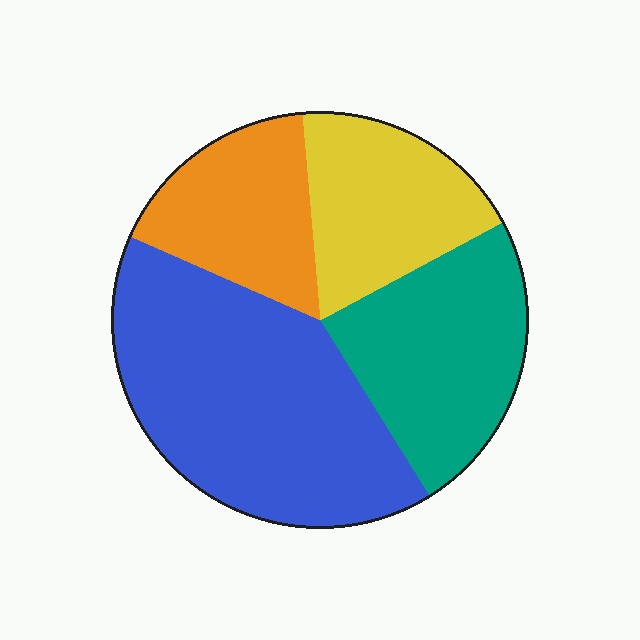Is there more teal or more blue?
Blue.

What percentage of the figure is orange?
Orange covers around 15% of the figure.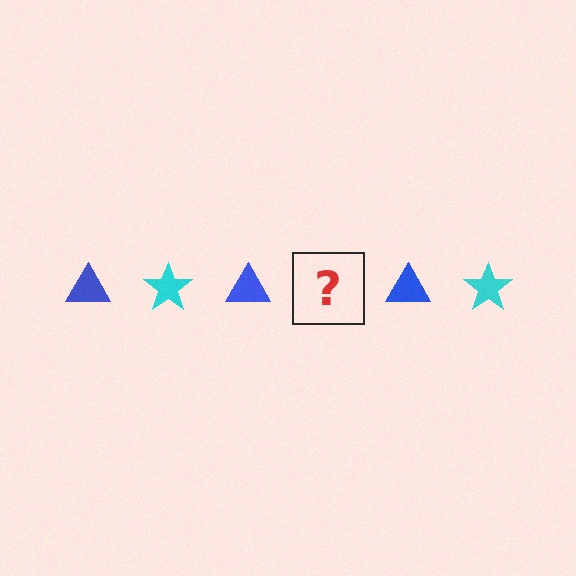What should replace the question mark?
The question mark should be replaced with a cyan star.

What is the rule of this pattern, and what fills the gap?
The rule is that the pattern alternates between blue triangle and cyan star. The gap should be filled with a cyan star.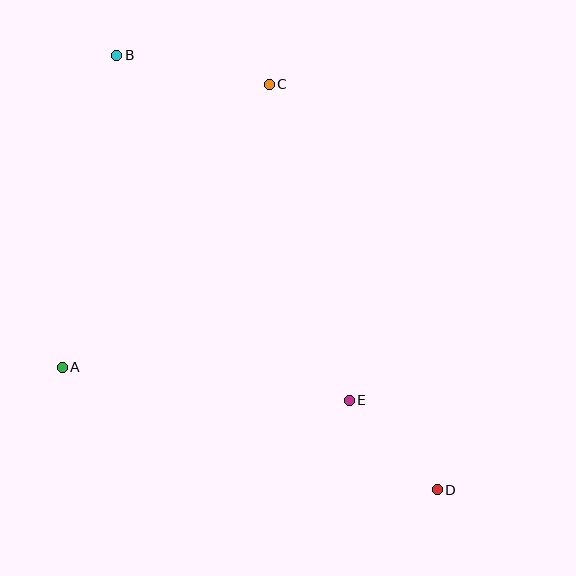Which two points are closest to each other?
Points D and E are closest to each other.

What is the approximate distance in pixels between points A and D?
The distance between A and D is approximately 394 pixels.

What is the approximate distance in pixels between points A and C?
The distance between A and C is approximately 351 pixels.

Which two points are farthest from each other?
Points B and D are farthest from each other.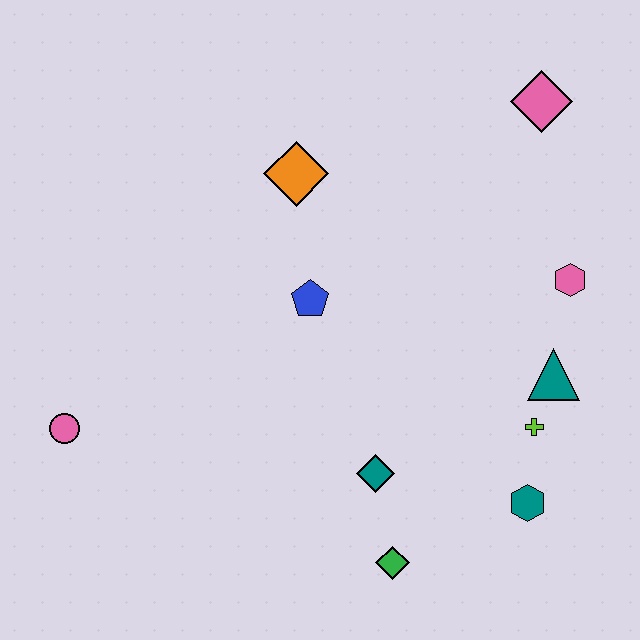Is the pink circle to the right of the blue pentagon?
No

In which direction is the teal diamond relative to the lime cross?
The teal diamond is to the left of the lime cross.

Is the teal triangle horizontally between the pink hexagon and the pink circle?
Yes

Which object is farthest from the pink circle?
The pink diamond is farthest from the pink circle.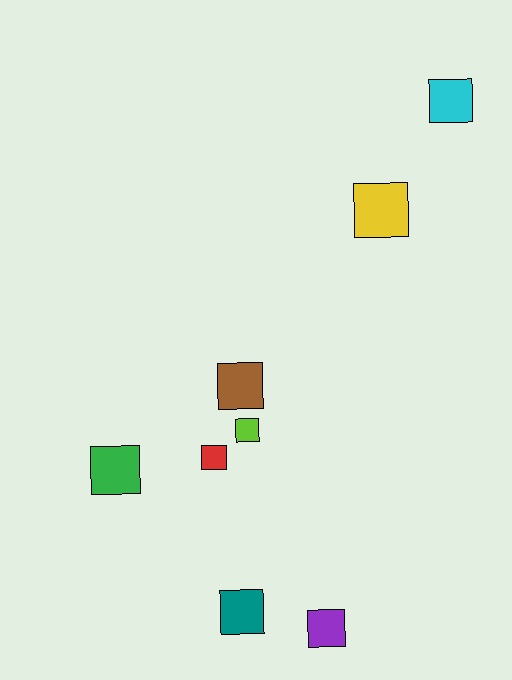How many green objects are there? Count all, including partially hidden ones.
There is 1 green object.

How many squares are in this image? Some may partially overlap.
There are 8 squares.